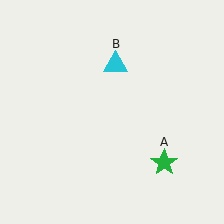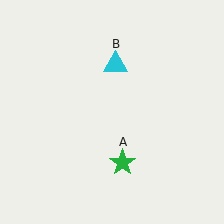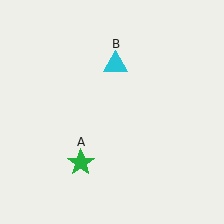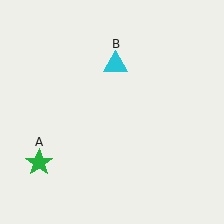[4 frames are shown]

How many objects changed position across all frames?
1 object changed position: green star (object A).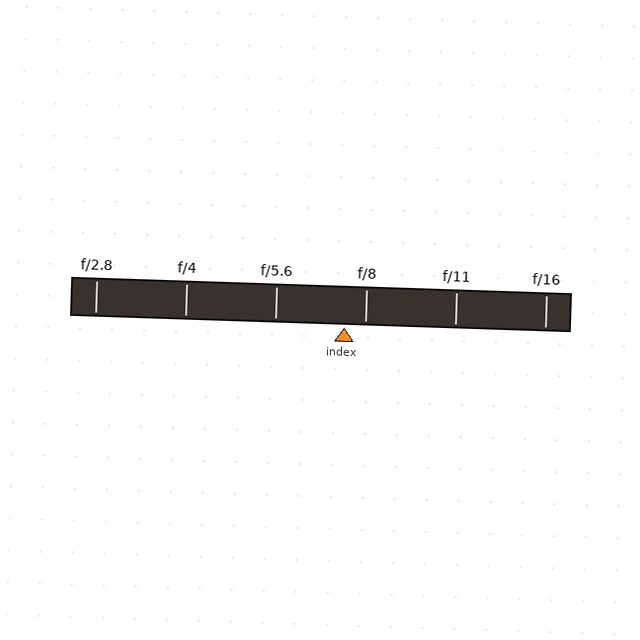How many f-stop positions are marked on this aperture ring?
There are 6 f-stop positions marked.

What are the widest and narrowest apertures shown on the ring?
The widest aperture shown is f/2.8 and the narrowest is f/16.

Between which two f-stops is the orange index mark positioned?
The index mark is between f/5.6 and f/8.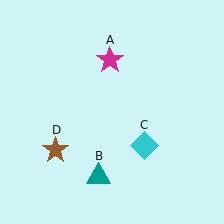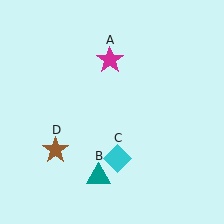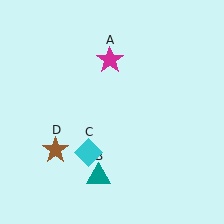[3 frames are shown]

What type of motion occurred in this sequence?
The cyan diamond (object C) rotated clockwise around the center of the scene.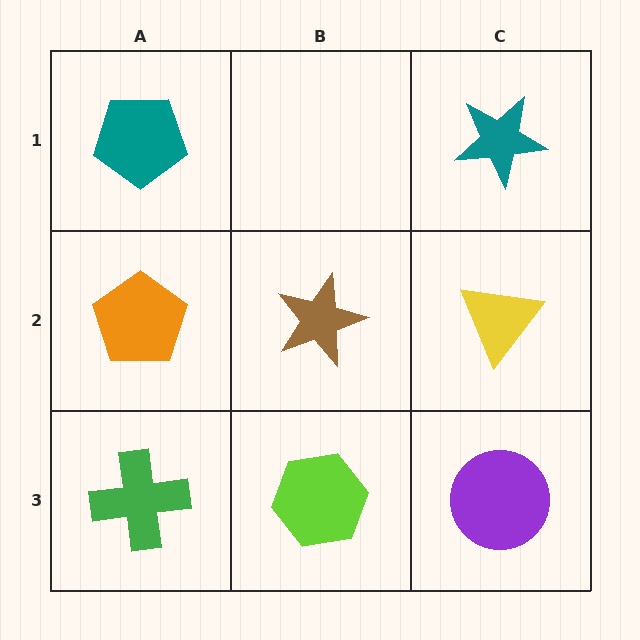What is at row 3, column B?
A lime hexagon.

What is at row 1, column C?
A teal star.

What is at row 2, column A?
An orange pentagon.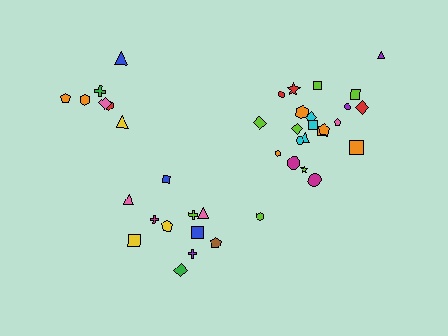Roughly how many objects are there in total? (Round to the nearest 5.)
Roughly 40 objects in total.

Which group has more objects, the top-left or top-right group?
The top-right group.